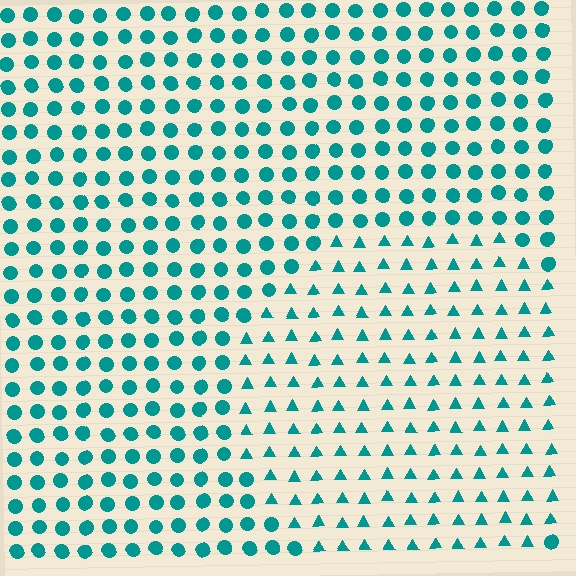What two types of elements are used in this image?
The image uses triangles inside the circle region and circles outside it.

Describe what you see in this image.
The image is filled with small teal elements arranged in a uniform grid. A circle-shaped region contains triangles, while the surrounding area contains circles. The boundary is defined purely by the change in element shape.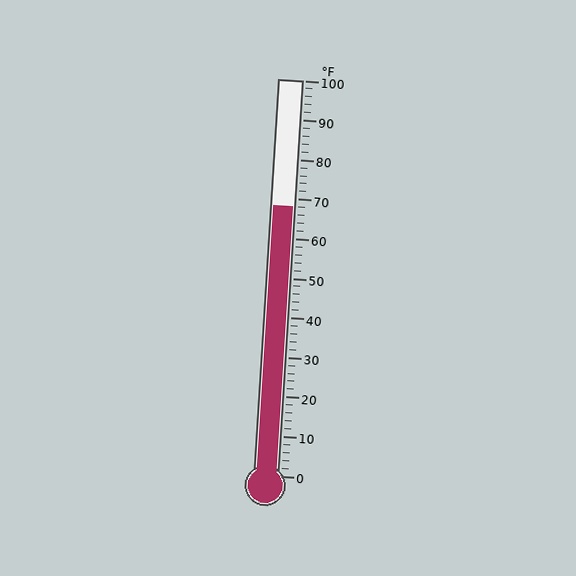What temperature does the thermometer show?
The thermometer shows approximately 68°F.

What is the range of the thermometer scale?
The thermometer scale ranges from 0°F to 100°F.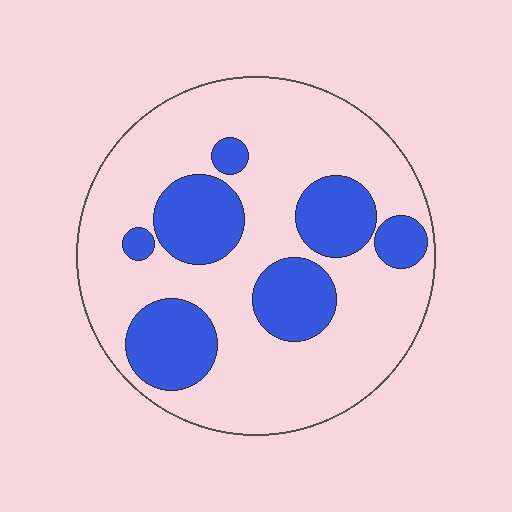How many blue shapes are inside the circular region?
7.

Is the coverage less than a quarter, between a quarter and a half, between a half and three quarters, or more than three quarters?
Between a quarter and a half.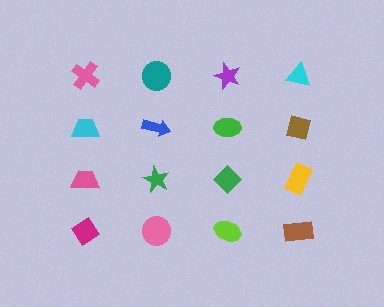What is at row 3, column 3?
A green diamond.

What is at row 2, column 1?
A cyan trapezoid.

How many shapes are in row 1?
4 shapes.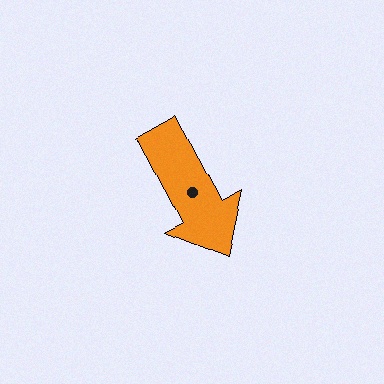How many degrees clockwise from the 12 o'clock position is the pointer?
Approximately 152 degrees.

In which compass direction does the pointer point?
Southeast.